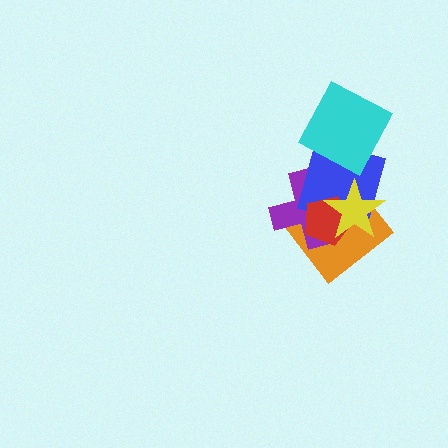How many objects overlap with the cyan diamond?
1 object overlaps with the cyan diamond.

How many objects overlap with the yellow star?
4 objects overlap with the yellow star.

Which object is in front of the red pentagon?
The yellow star is in front of the red pentagon.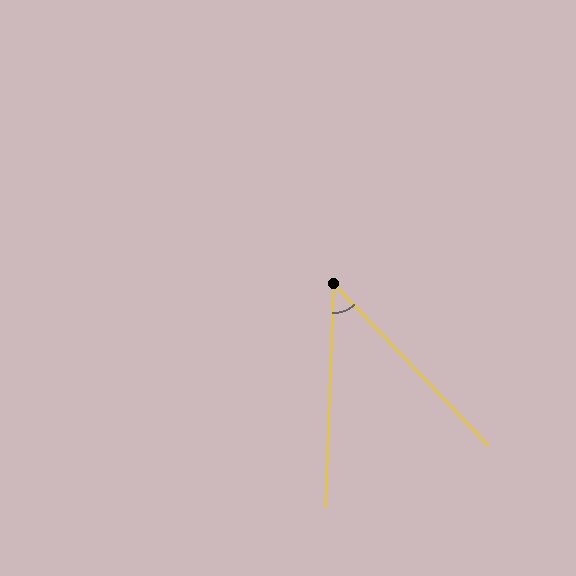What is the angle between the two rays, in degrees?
Approximately 46 degrees.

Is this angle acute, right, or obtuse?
It is acute.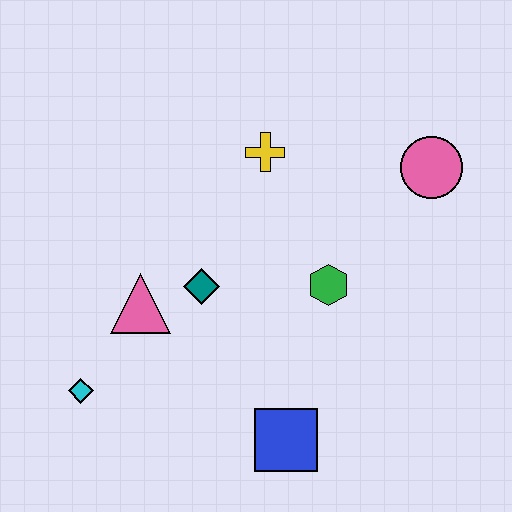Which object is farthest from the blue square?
The pink circle is farthest from the blue square.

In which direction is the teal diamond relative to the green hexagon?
The teal diamond is to the left of the green hexagon.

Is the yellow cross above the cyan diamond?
Yes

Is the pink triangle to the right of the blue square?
No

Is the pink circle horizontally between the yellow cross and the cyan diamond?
No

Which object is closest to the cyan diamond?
The pink triangle is closest to the cyan diamond.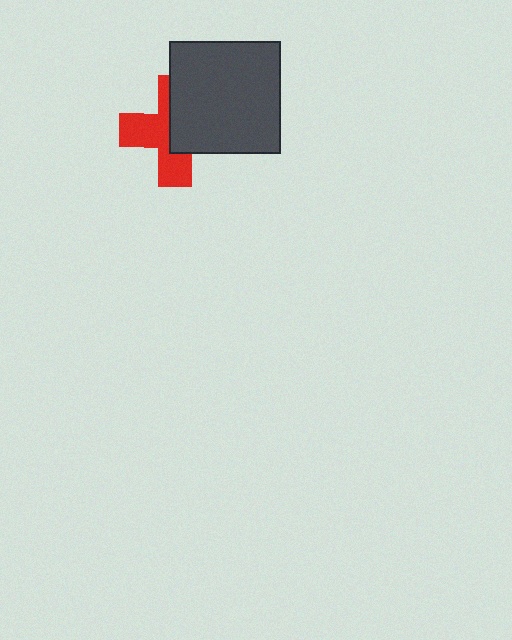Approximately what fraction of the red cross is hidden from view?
Roughly 49% of the red cross is hidden behind the dark gray square.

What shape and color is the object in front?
The object in front is a dark gray square.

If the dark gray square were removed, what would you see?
You would see the complete red cross.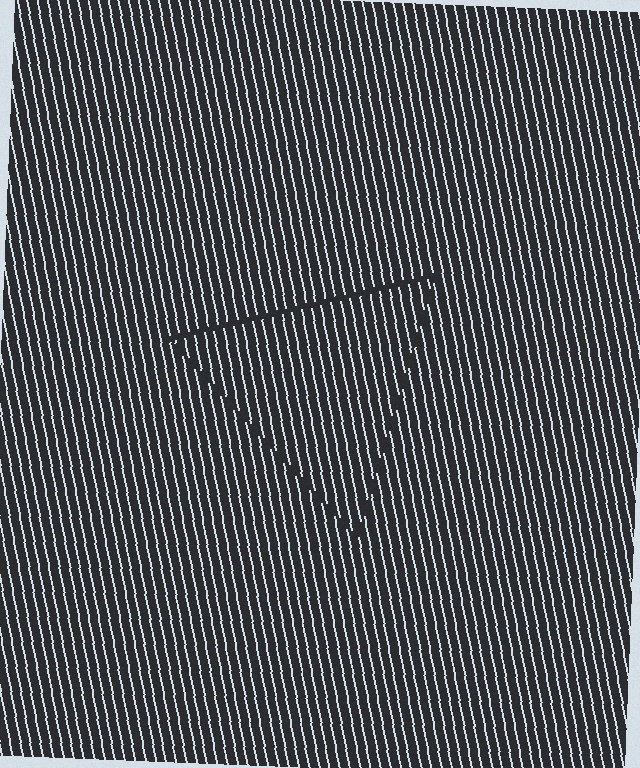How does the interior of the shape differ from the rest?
The interior of the shape contains the same grating, shifted by half a period — the contour is defined by the phase discontinuity where line-ends from the inner and outer gratings abut.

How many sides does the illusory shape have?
3 sides — the line-ends trace a triangle.